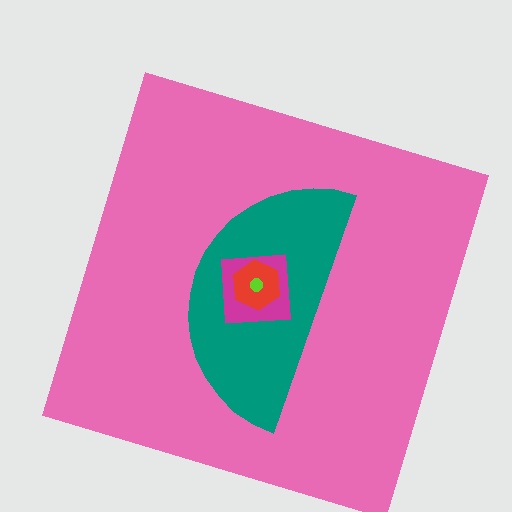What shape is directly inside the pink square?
The teal semicircle.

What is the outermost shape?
The pink square.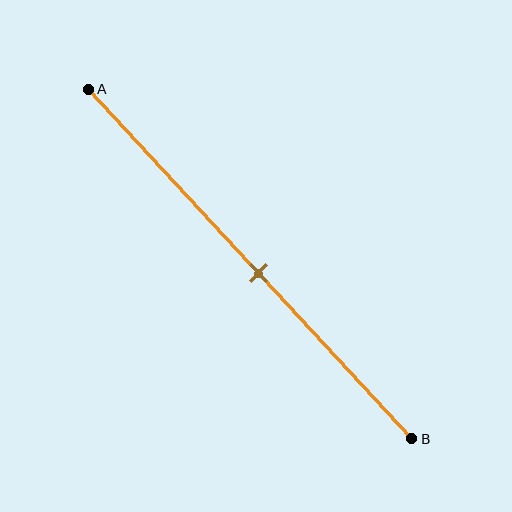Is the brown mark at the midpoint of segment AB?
Yes, the mark is approximately at the midpoint.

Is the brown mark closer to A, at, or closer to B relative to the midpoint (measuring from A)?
The brown mark is approximately at the midpoint of segment AB.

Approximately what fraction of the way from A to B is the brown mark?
The brown mark is approximately 55% of the way from A to B.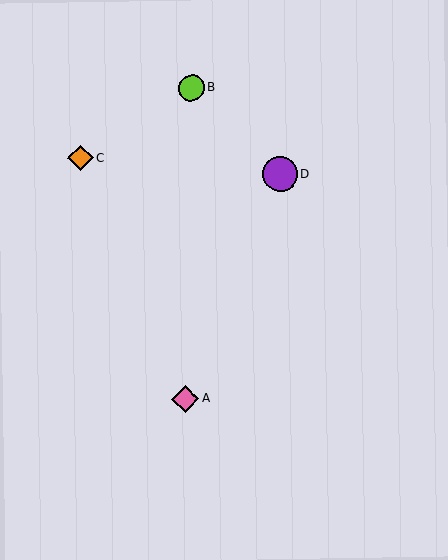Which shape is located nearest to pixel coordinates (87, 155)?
The orange diamond (labeled C) at (81, 158) is nearest to that location.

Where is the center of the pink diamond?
The center of the pink diamond is at (185, 399).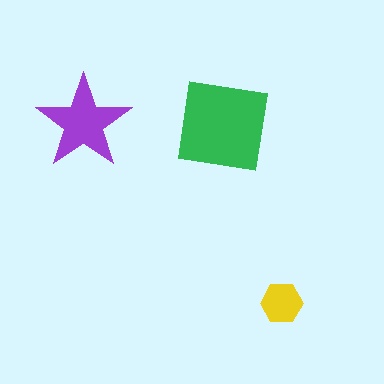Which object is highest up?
The purple star is topmost.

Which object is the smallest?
The yellow hexagon.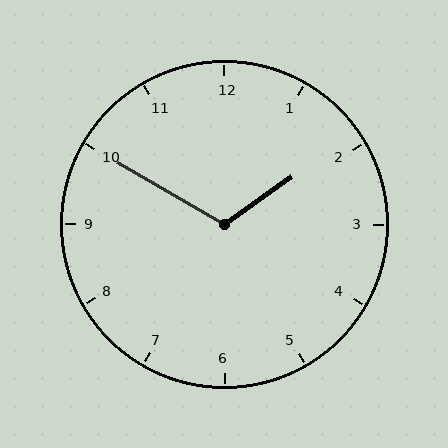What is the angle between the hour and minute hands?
Approximately 115 degrees.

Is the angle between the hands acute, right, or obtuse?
It is obtuse.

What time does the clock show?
1:50.